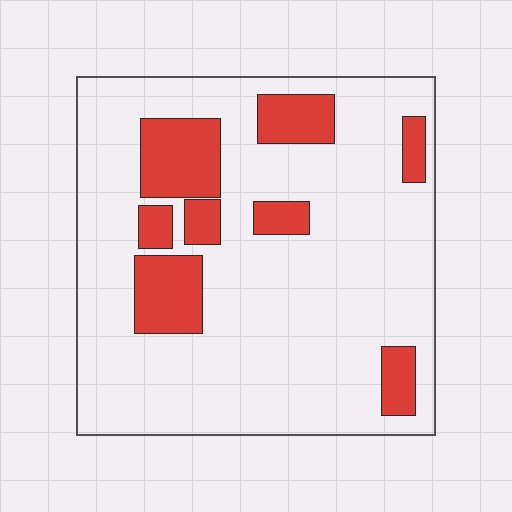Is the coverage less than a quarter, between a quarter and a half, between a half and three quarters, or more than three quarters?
Less than a quarter.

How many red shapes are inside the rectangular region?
8.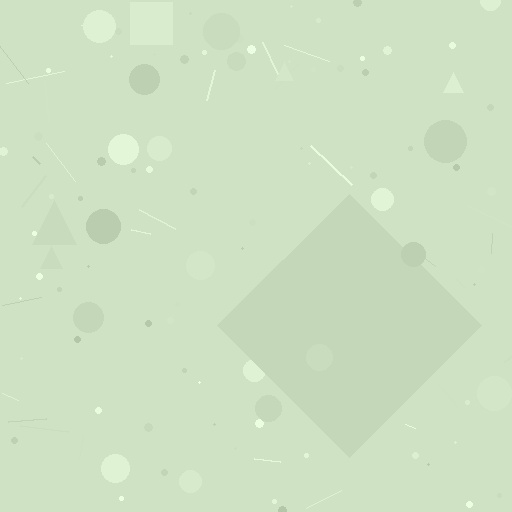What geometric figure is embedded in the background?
A diamond is embedded in the background.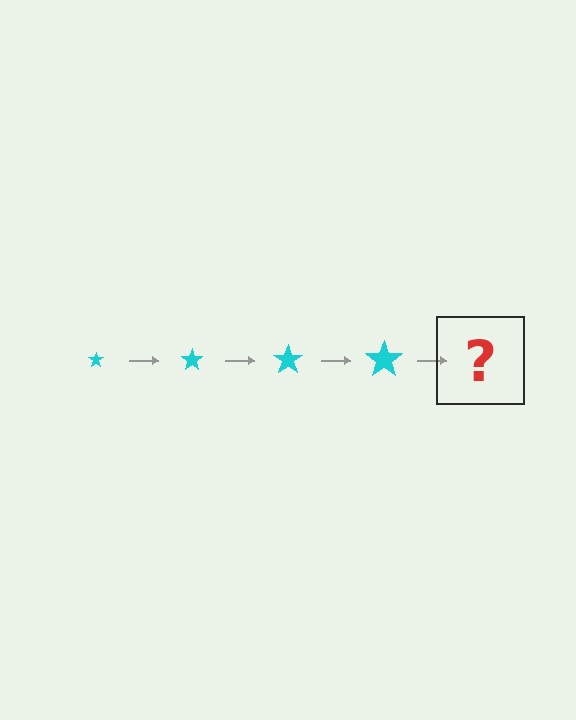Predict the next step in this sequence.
The next step is a cyan star, larger than the previous one.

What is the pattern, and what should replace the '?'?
The pattern is that the star gets progressively larger each step. The '?' should be a cyan star, larger than the previous one.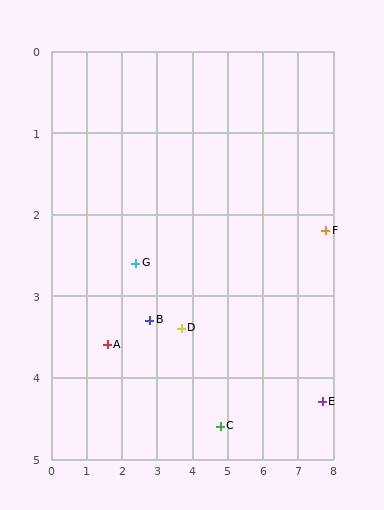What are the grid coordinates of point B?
Point B is at approximately (2.8, 3.3).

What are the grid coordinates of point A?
Point A is at approximately (1.6, 3.6).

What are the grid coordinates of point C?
Point C is at approximately (4.8, 4.6).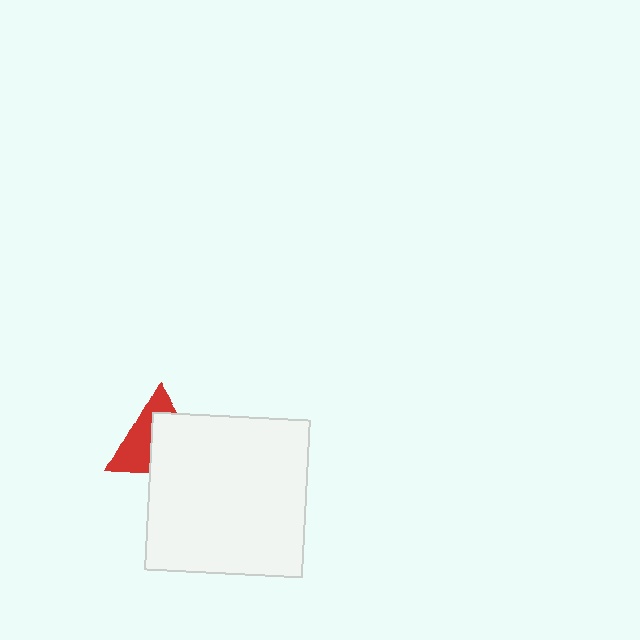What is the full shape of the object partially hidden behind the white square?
The partially hidden object is a red triangle.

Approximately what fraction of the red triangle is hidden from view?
Roughly 54% of the red triangle is hidden behind the white square.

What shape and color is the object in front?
The object in front is a white square.